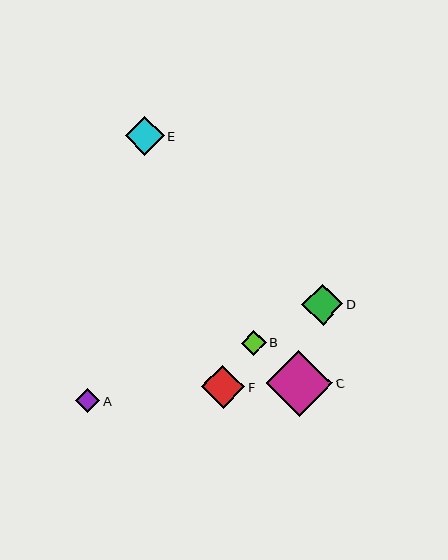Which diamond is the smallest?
Diamond A is the smallest with a size of approximately 24 pixels.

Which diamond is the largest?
Diamond C is the largest with a size of approximately 66 pixels.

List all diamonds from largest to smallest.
From largest to smallest: C, F, D, E, B, A.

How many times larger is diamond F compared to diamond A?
Diamond F is approximately 1.8 times the size of diamond A.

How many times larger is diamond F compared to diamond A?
Diamond F is approximately 1.8 times the size of diamond A.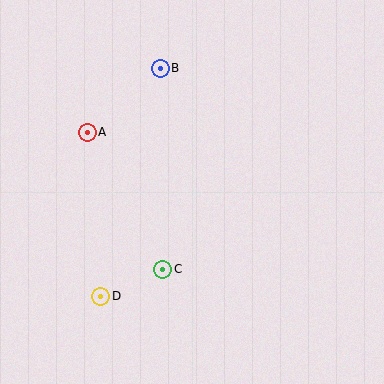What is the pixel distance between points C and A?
The distance between C and A is 156 pixels.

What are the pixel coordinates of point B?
Point B is at (160, 68).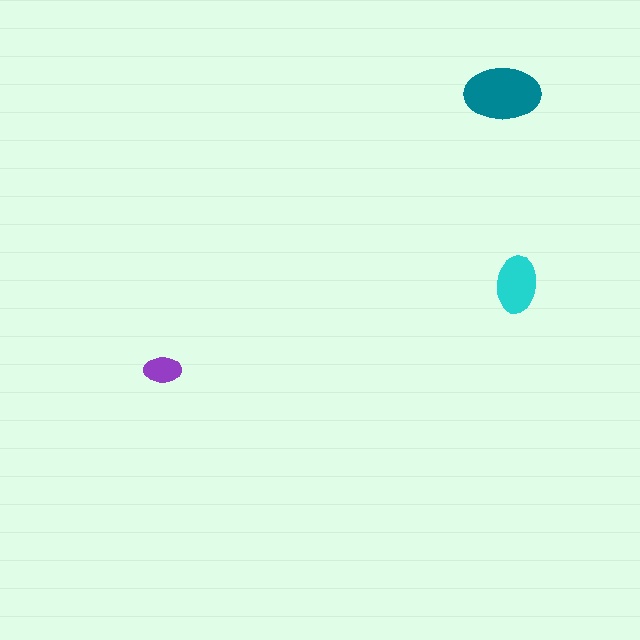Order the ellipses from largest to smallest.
the teal one, the cyan one, the purple one.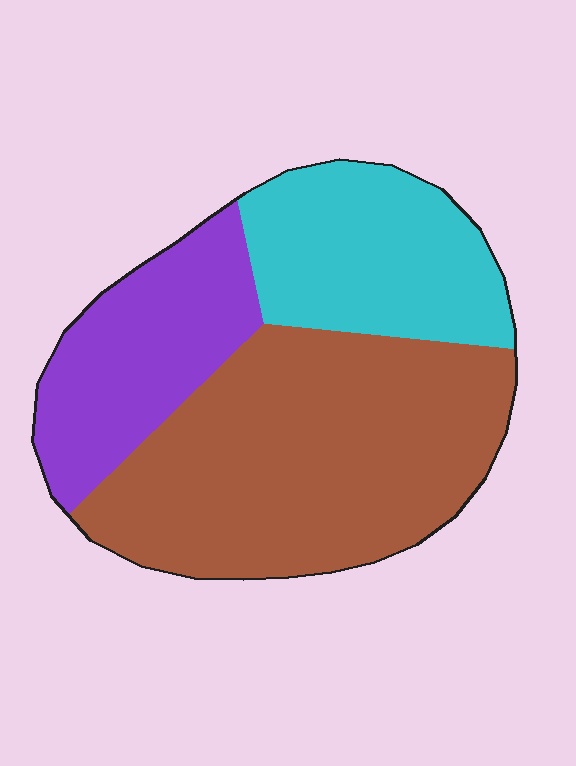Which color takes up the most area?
Brown, at roughly 50%.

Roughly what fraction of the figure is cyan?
Cyan takes up between a sixth and a third of the figure.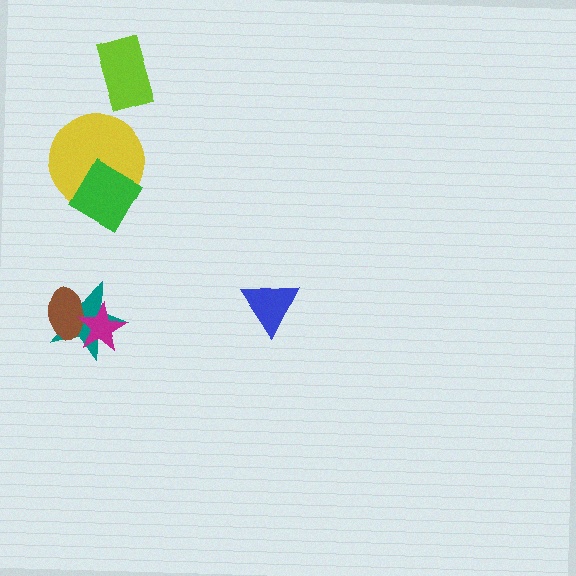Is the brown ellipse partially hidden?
Yes, it is partially covered by another shape.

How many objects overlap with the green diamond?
1 object overlaps with the green diamond.